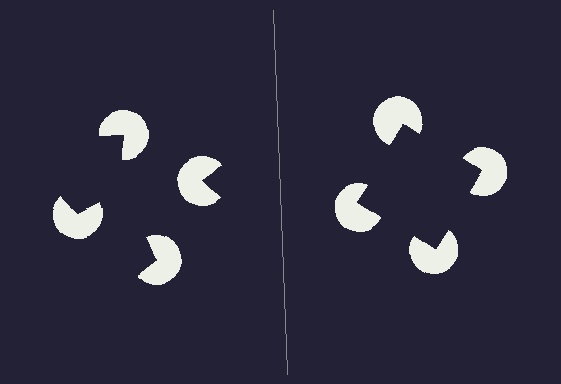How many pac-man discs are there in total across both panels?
8 — 4 on each side.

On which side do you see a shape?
An illusory square appears on the right side. On the left side the wedge cuts are rotated, so no coherent shape forms.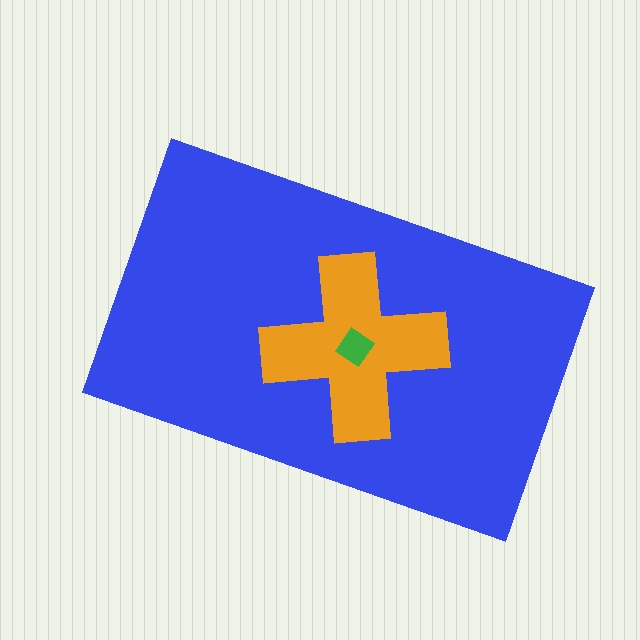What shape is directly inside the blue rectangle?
The orange cross.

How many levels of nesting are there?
3.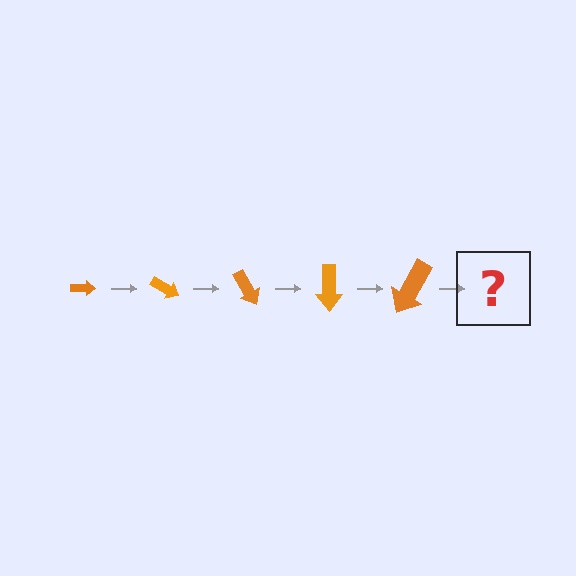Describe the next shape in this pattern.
It should be an arrow, larger than the previous one and rotated 150 degrees from the start.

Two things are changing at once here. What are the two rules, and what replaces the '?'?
The two rules are that the arrow grows larger each step and it rotates 30 degrees each step. The '?' should be an arrow, larger than the previous one and rotated 150 degrees from the start.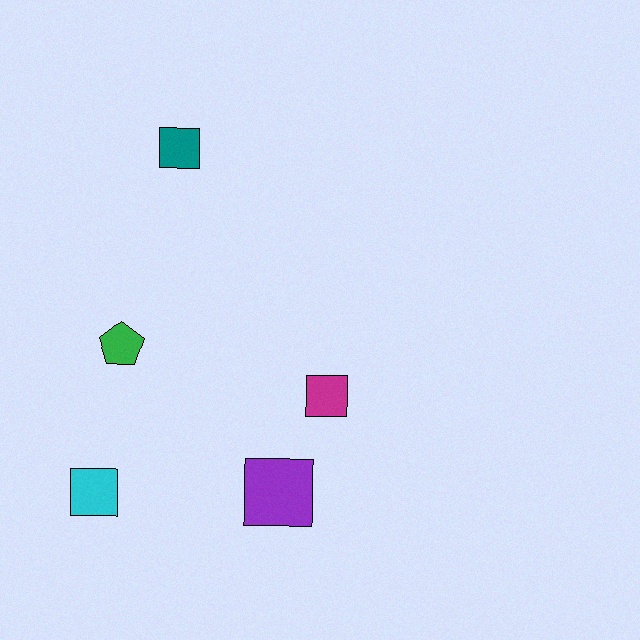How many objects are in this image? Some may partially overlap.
There are 5 objects.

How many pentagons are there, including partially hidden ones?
There is 1 pentagon.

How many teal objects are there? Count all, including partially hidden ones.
There is 1 teal object.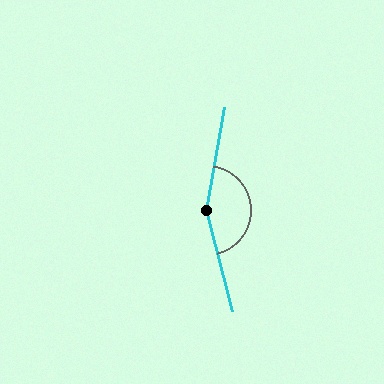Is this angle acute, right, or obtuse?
It is obtuse.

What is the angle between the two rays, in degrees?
Approximately 156 degrees.